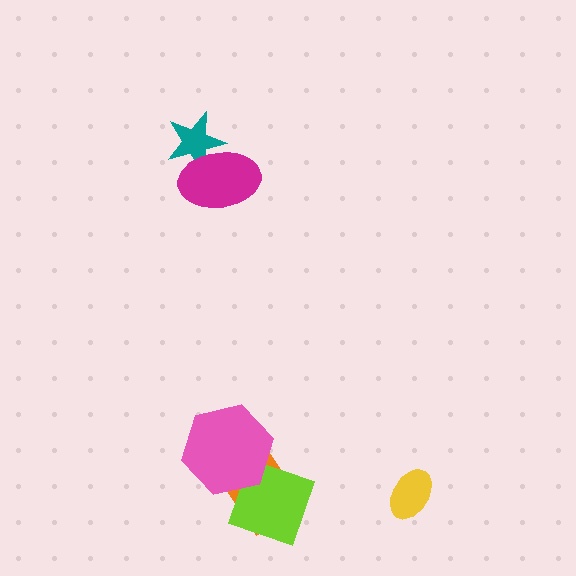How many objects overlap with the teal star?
1 object overlaps with the teal star.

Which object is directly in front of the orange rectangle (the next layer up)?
The lime square is directly in front of the orange rectangle.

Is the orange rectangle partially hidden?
Yes, it is partially covered by another shape.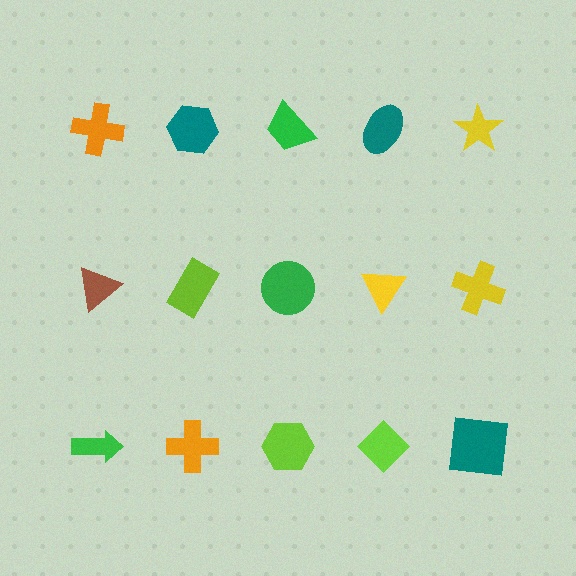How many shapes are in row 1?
5 shapes.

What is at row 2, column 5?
A yellow cross.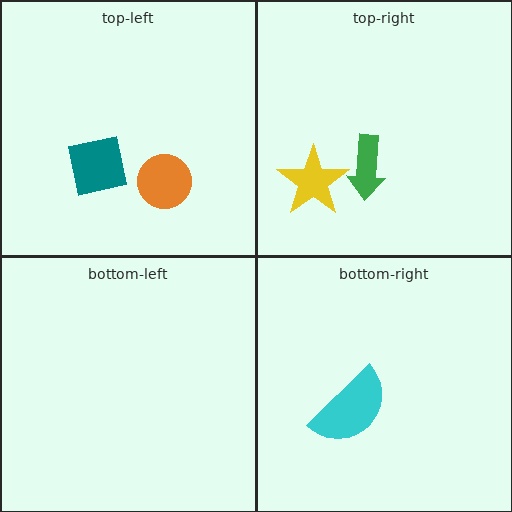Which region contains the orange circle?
The top-left region.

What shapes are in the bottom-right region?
The cyan semicircle.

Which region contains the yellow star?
The top-right region.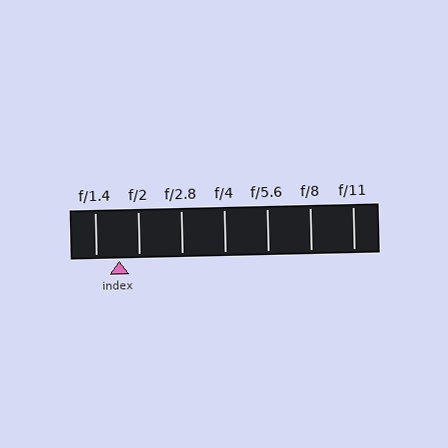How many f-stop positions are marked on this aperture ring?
There are 7 f-stop positions marked.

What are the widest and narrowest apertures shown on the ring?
The widest aperture shown is f/1.4 and the narrowest is f/11.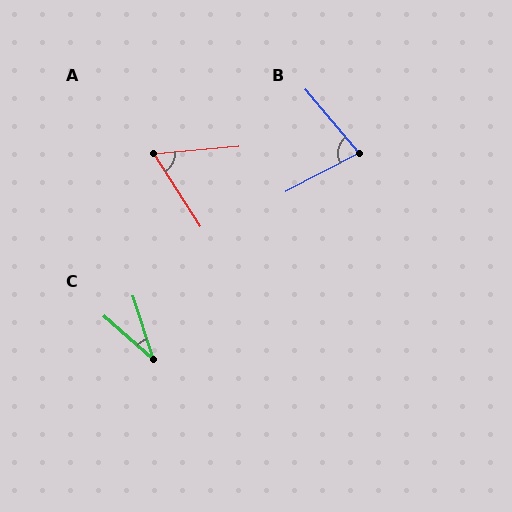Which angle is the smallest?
C, at approximately 31 degrees.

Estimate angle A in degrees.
Approximately 62 degrees.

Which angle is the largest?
B, at approximately 77 degrees.